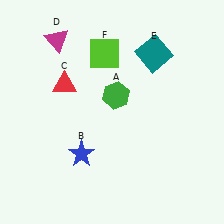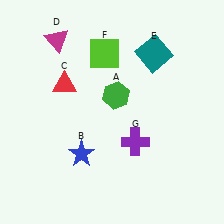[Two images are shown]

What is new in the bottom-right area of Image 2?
A purple cross (G) was added in the bottom-right area of Image 2.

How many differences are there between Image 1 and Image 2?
There is 1 difference between the two images.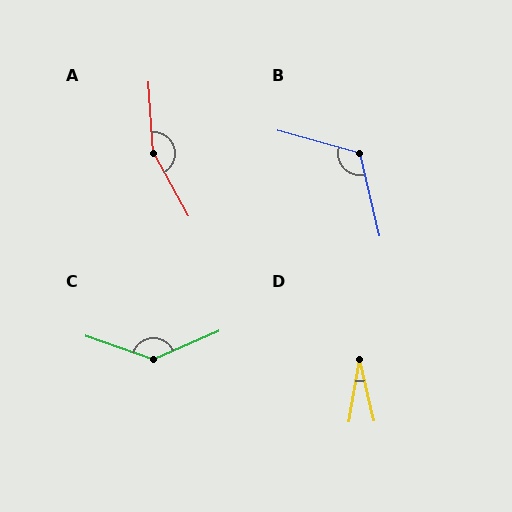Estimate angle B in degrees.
Approximately 119 degrees.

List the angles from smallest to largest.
D (23°), B (119°), C (137°), A (155°).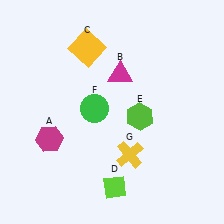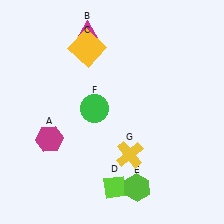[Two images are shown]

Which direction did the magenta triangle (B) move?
The magenta triangle (B) moved up.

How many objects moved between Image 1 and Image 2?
2 objects moved between the two images.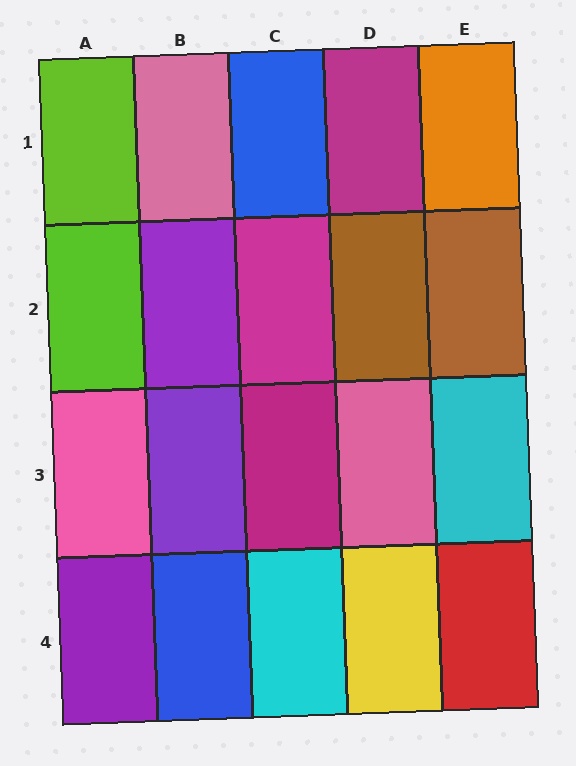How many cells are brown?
2 cells are brown.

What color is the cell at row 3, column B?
Purple.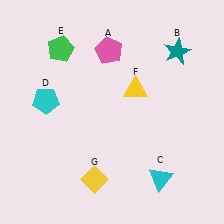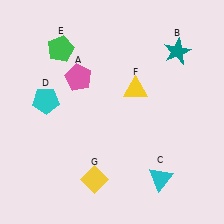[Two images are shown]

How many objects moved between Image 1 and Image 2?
1 object moved between the two images.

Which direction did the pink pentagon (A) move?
The pink pentagon (A) moved left.